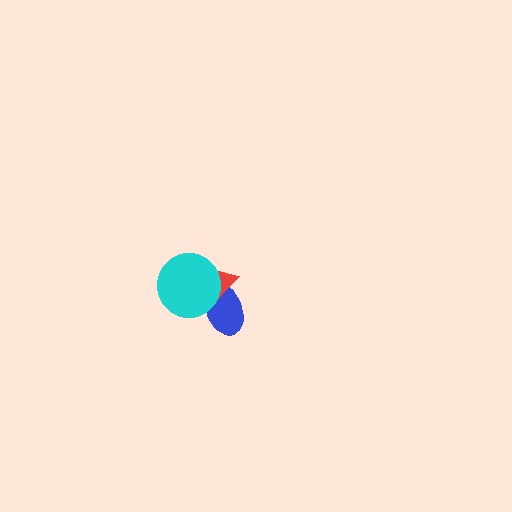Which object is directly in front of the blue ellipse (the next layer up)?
The red triangle is directly in front of the blue ellipse.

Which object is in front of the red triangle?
The cyan circle is in front of the red triangle.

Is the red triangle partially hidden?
Yes, it is partially covered by another shape.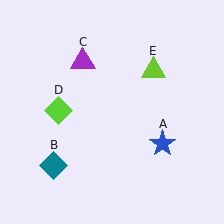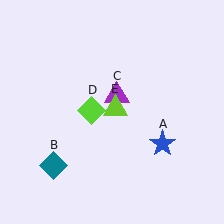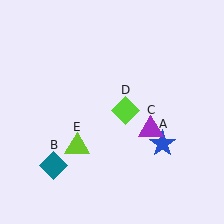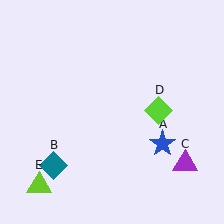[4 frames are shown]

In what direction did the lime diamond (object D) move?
The lime diamond (object D) moved right.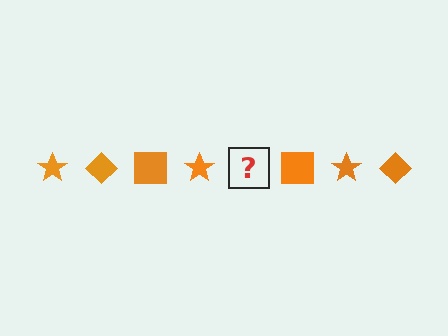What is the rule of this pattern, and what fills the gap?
The rule is that the pattern cycles through star, diamond, square shapes in orange. The gap should be filled with an orange diamond.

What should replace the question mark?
The question mark should be replaced with an orange diamond.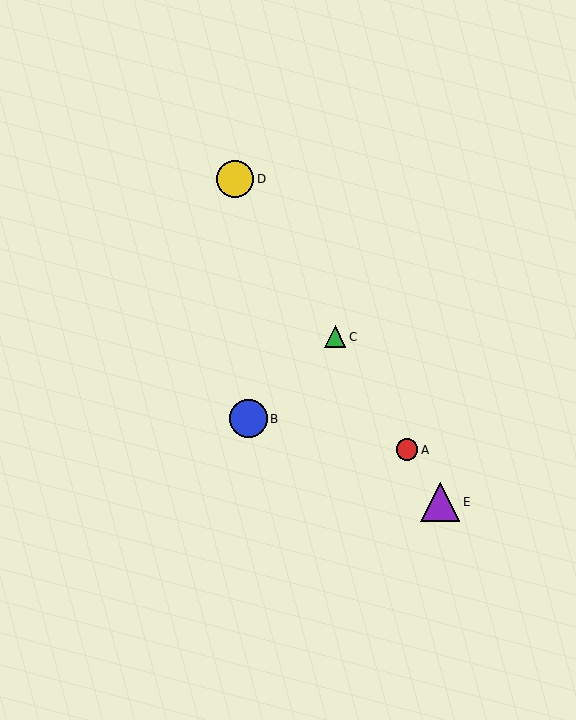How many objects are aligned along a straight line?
4 objects (A, C, D, E) are aligned along a straight line.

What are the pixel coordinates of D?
Object D is at (235, 179).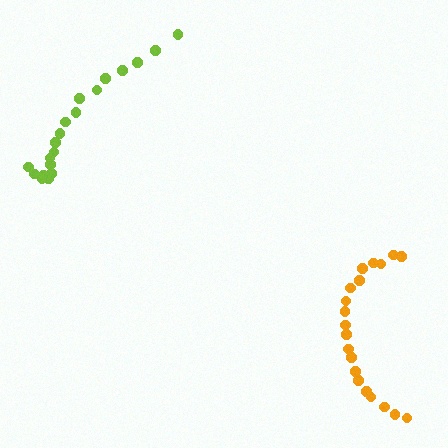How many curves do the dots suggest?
There are 2 distinct paths.